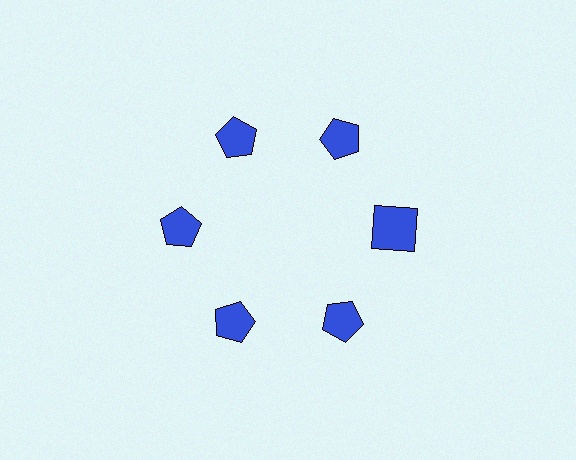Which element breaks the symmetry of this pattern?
The blue square at roughly the 3 o'clock position breaks the symmetry. All other shapes are blue pentagons.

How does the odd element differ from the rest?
It has a different shape: square instead of pentagon.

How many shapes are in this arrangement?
There are 6 shapes arranged in a ring pattern.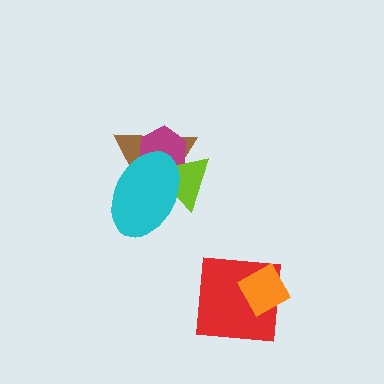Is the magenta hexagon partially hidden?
Yes, it is partially covered by another shape.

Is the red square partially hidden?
Yes, it is partially covered by another shape.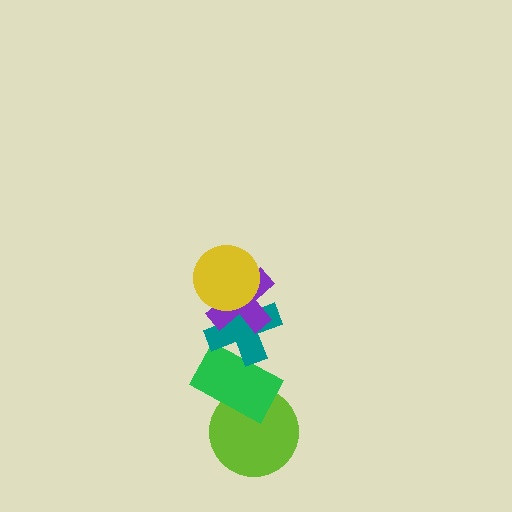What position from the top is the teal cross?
The teal cross is 3rd from the top.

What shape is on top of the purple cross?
The yellow circle is on top of the purple cross.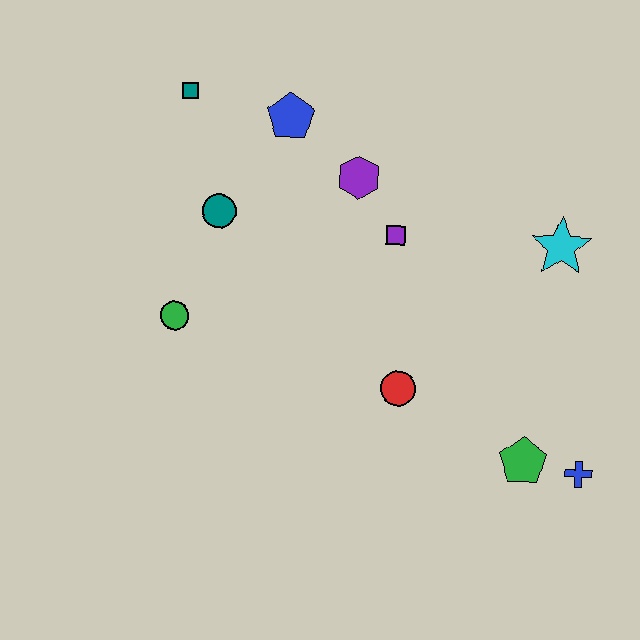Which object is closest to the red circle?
The green pentagon is closest to the red circle.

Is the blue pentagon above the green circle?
Yes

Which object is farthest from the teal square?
The blue cross is farthest from the teal square.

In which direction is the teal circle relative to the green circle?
The teal circle is above the green circle.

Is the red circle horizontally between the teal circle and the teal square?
No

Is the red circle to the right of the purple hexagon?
Yes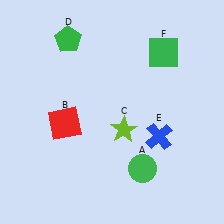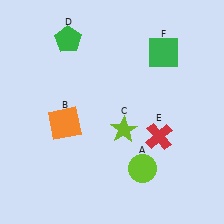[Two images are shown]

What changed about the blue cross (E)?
In Image 1, E is blue. In Image 2, it changed to red.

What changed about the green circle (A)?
In Image 1, A is green. In Image 2, it changed to lime.